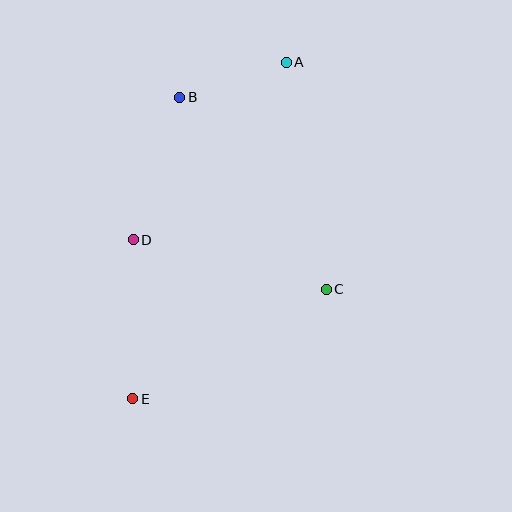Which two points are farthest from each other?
Points A and E are farthest from each other.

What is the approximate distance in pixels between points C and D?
The distance between C and D is approximately 199 pixels.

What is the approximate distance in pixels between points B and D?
The distance between B and D is approximately 150 pixels.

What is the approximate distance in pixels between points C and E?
The distance between C and E is approximately 223 pixels.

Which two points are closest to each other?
Points A and B are closest to each other.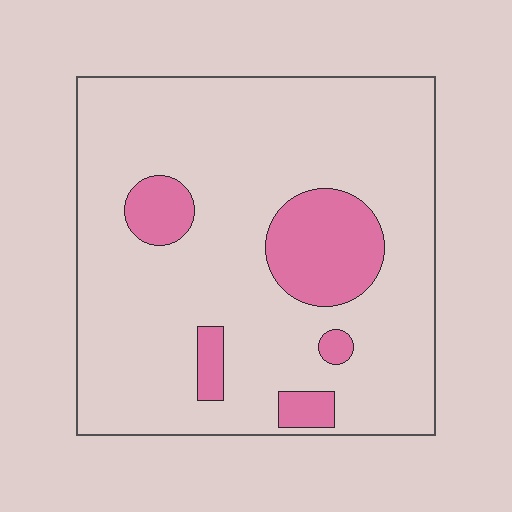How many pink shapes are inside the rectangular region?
5.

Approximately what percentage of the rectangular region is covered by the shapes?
Approximately 15%.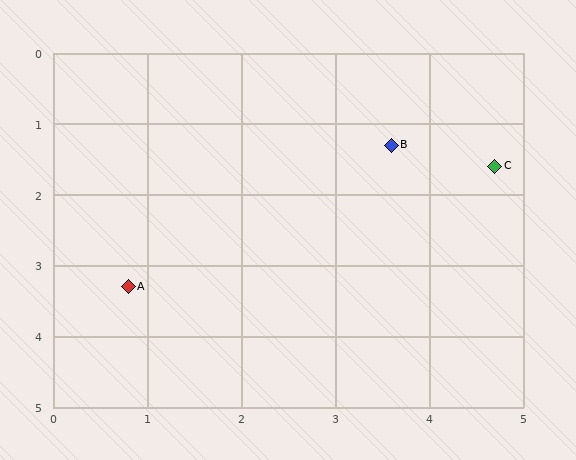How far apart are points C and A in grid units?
Points C and A are about 4.3 grid units apart.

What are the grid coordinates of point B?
Point B is at approximately (3.6, 1.3).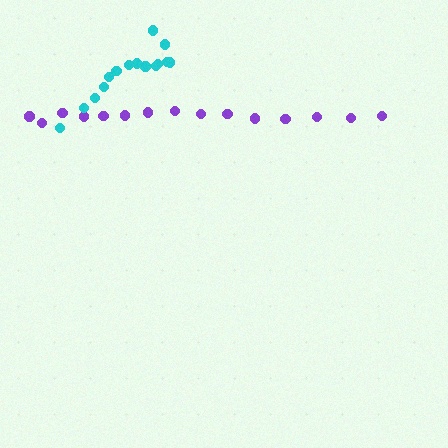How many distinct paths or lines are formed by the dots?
There are 2 distinct paths.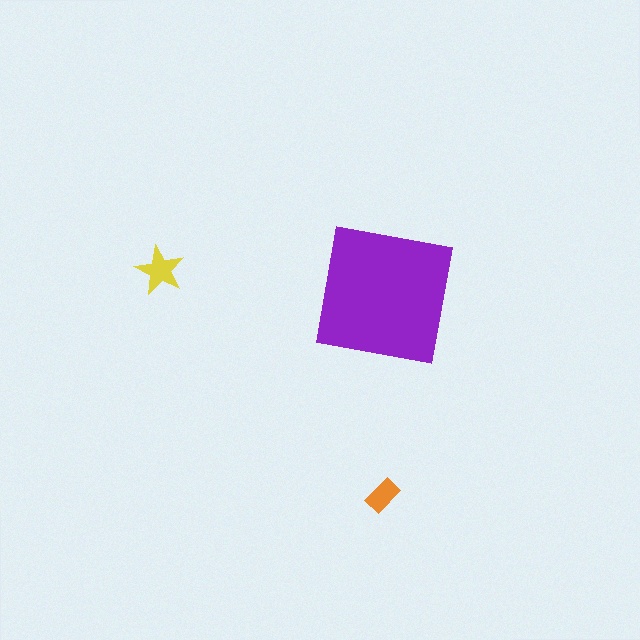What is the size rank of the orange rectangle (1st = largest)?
3rd.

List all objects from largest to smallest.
The purple square, the yellow star, the orange rectangle.